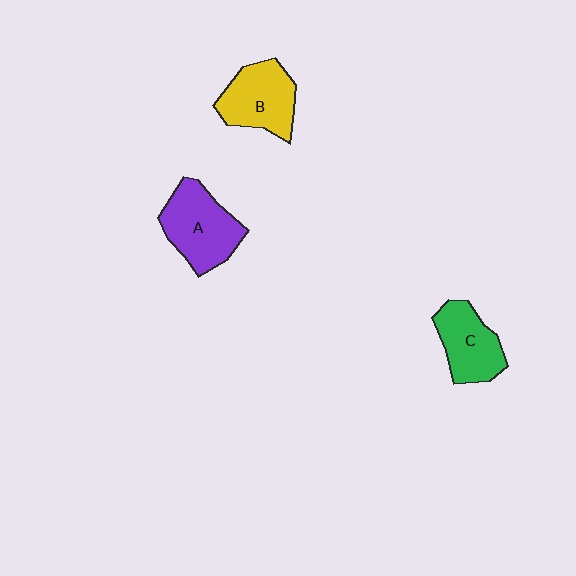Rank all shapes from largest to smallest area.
From largest to smallest: A (purple), B (yellow), C (green).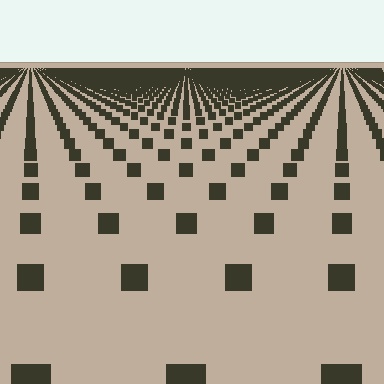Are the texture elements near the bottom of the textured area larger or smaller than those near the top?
Larger. Near the bottom, elements are closer to the viewer and appear at a bigger on-screen size.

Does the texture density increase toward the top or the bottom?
Density increases toward the top.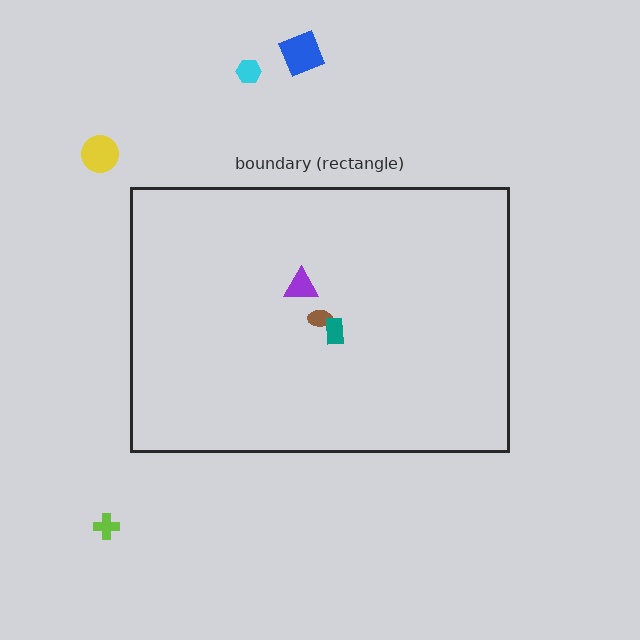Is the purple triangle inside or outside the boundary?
Inside.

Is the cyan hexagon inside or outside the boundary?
Outside.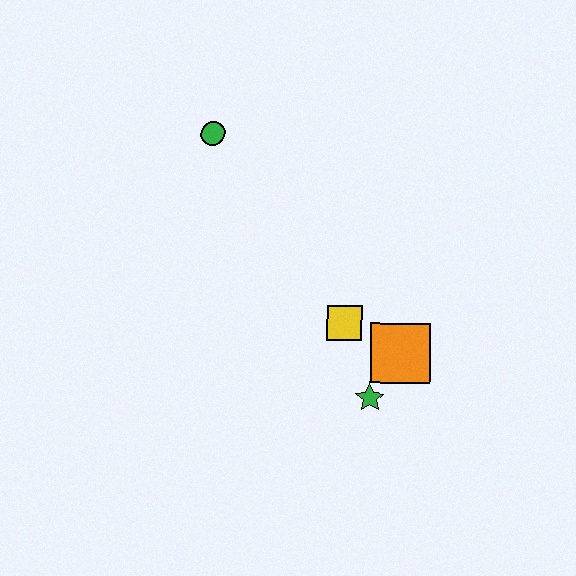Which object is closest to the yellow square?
The orange square is closest to the yellow square.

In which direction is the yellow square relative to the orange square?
The yellow square is to the left of the orange square.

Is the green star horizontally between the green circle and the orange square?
Yes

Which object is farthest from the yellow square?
The green circle is farthest from the yellow square.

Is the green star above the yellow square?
No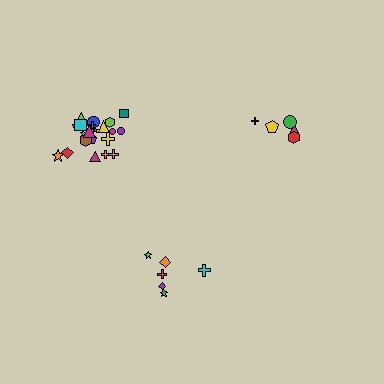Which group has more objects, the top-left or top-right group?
The top-left group.